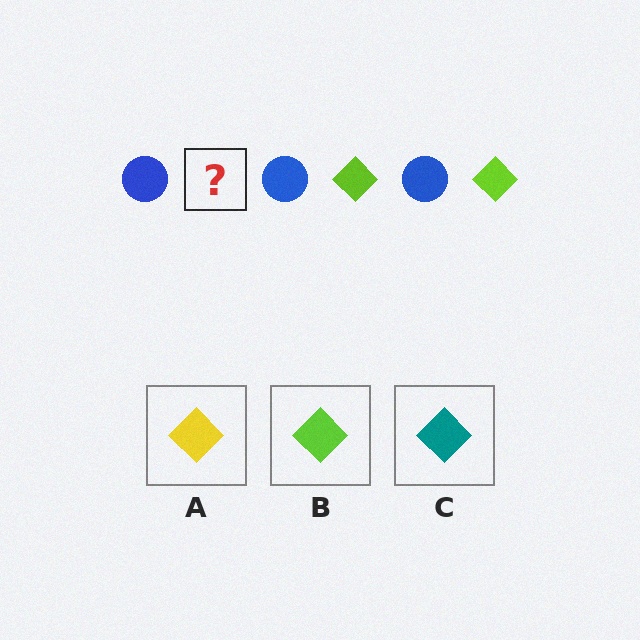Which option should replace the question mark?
Option B.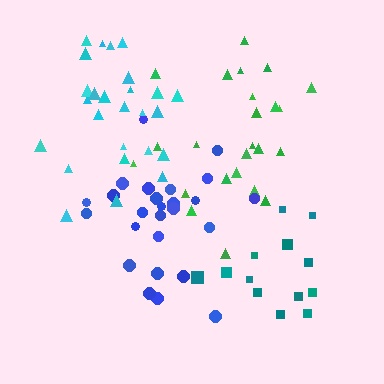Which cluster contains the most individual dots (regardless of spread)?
Blue (26).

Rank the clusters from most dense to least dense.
blue, cyan, teal, green.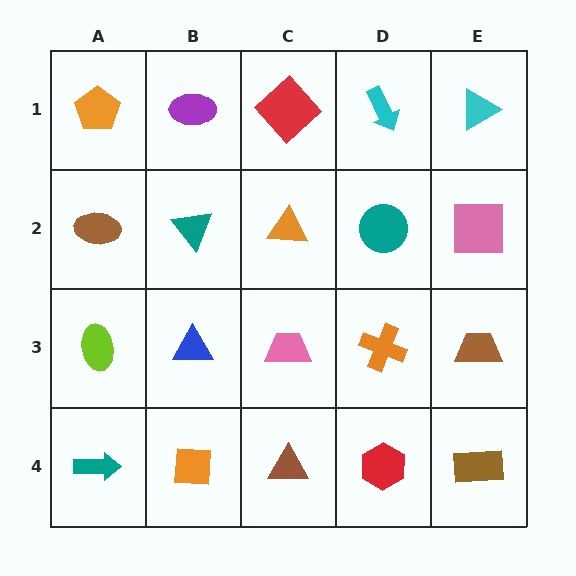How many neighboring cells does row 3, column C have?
4.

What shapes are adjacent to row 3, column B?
A teal triangle (row 2, column B), an orange square (row 4, column B), a lime ellipse (row 3, column A), a pink trapezoid (row 3, column C).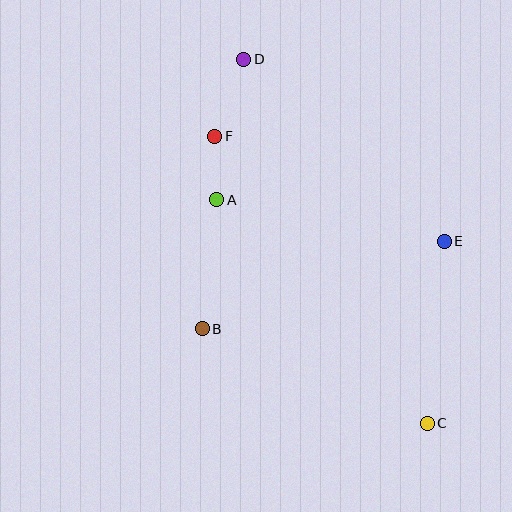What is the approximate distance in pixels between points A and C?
The distance between A and C is approximately 307 pixels.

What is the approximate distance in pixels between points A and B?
The distance between A and B is approximately 130 pixels.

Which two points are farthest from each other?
Points C and D are farthest from each other.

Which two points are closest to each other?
Points A and F are closest to each other.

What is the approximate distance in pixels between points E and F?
The distance between E and F is approximately 252 pixels.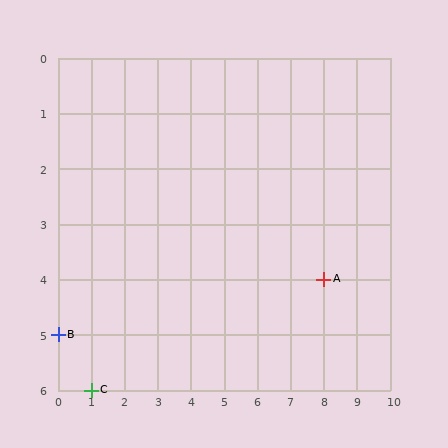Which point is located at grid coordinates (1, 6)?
Point C is at (1, 6).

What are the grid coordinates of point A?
Point A is at grid coordinates (8, 4).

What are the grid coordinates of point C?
Point C is at grid coordinates (1, 6).